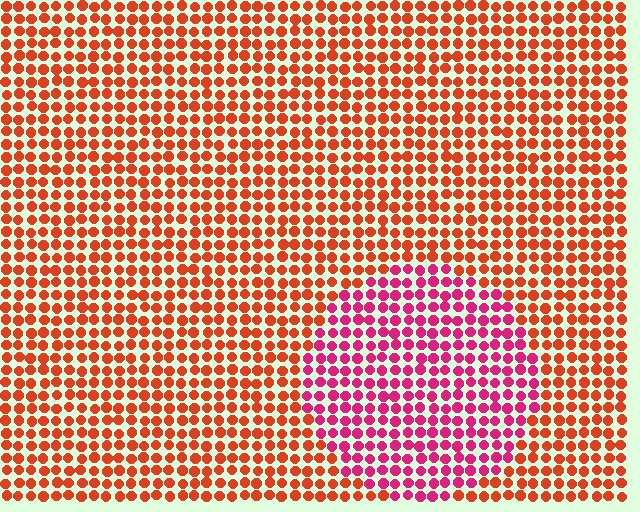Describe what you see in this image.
The image is filled with small red elements in a uniform arrangement. A circle-shaped region is visible where the elements are tinted to a slightly different hue, forming a subtle color boundary.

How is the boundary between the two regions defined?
The boundary is defined purely by a slight shift in hue (about 40 degrees). Spacing, size, and orientation are identical on both sides.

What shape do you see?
I see a circle.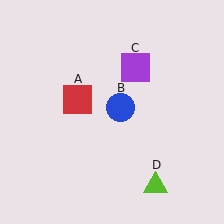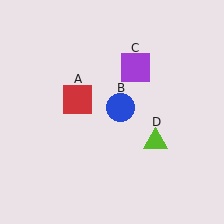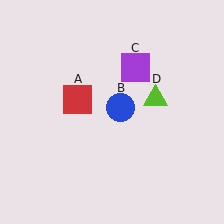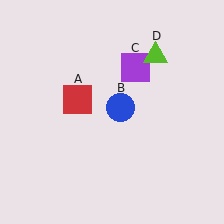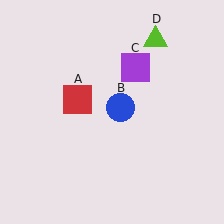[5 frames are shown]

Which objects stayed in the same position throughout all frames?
Red square (object A) and blue circle (object B) and purple square (object C) remained stationary.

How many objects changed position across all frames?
1 object changed position: lime triangle (object D).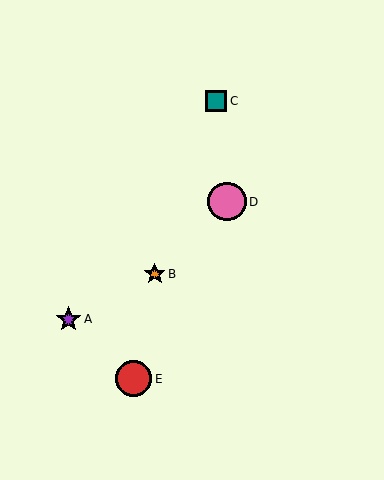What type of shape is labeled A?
Shape A is a purple star.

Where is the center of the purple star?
The center of the purple star is at (69, 319).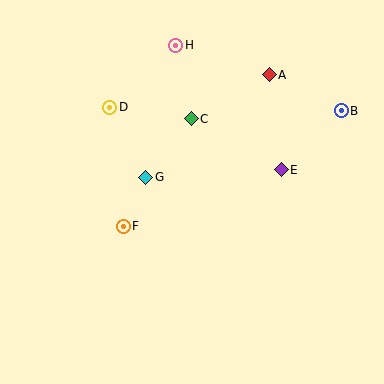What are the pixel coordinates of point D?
Point D is at (110, 107).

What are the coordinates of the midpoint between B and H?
The midpoint between B and H is at (259, 78).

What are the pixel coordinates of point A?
Point A is at (269, 75).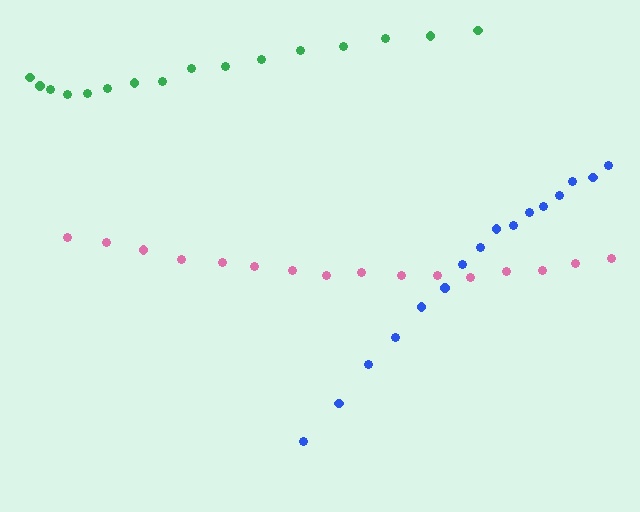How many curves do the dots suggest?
There are 3 distinct paths.